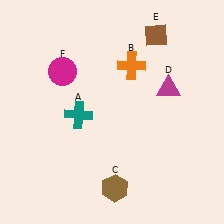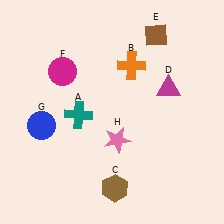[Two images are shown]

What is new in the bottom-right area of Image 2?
A pink star (H) was added in the bottom-right area of Image 2.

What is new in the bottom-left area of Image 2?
A blue circle (G) was added in the bottom-left area of Image 2.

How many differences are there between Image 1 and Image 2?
There are 2 differences between the two images.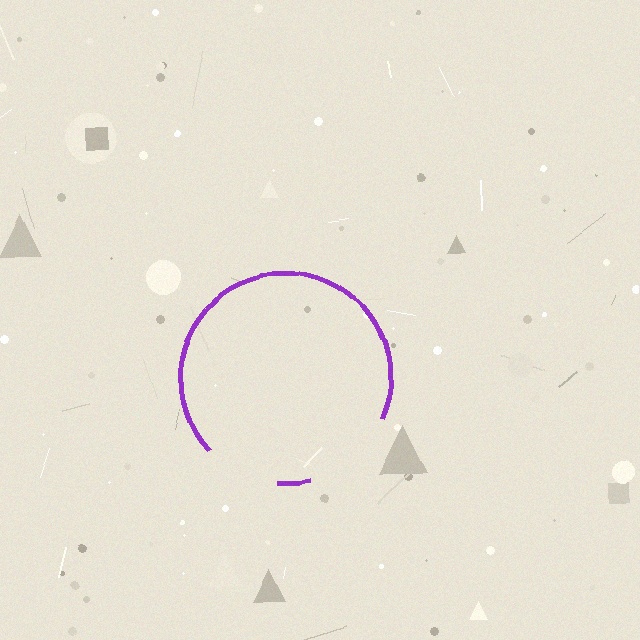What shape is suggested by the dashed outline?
The dashed outline suggests a circle.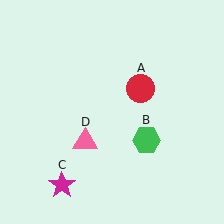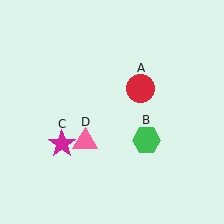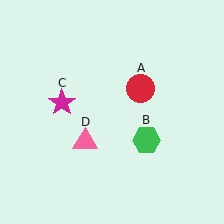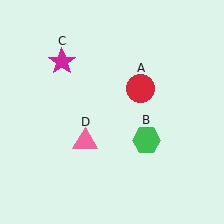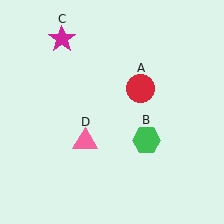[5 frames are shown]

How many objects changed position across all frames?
1 object changed position: magenta star (object C).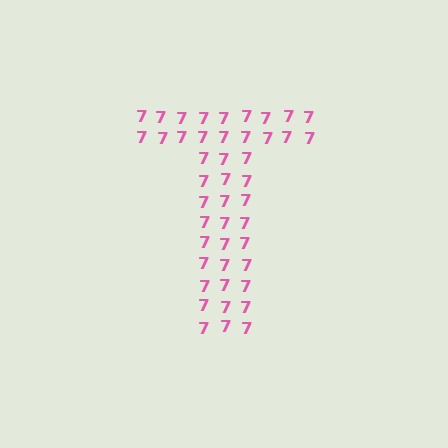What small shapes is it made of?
It is made of small digit 7's.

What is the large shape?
The large shape is the letter T.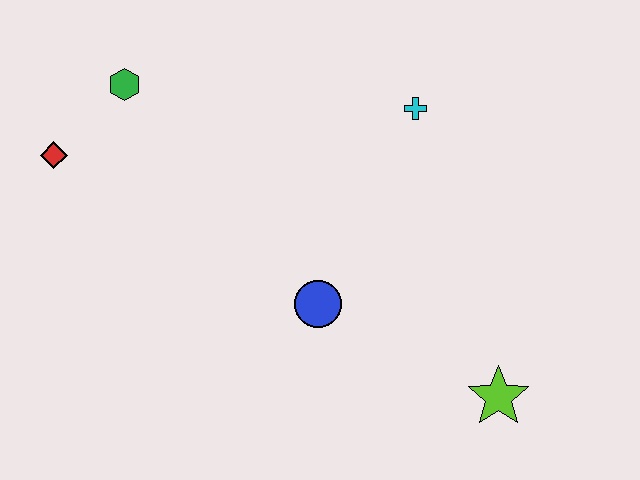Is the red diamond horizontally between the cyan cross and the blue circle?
No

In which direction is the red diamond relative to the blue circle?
The red diamond is to the left of the blue circle.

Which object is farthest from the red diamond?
The lime star is farthest from the red diamond.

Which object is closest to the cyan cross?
The blue circle is closest to the cyan cross.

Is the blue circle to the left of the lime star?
Yes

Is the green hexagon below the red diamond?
No